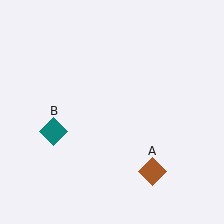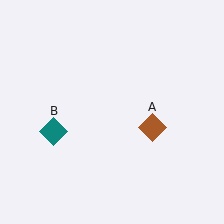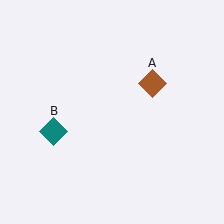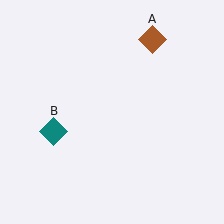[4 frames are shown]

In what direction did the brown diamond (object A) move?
The brown diamond (object A) moved up.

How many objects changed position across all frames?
1 object changed position: brown diamond (object A).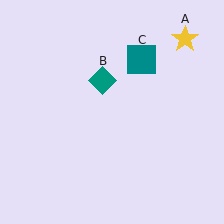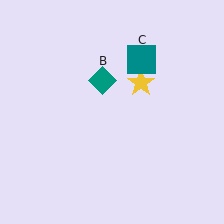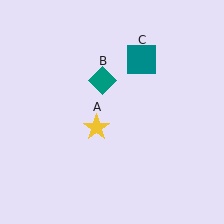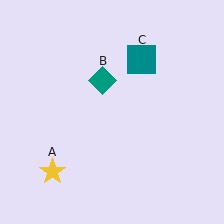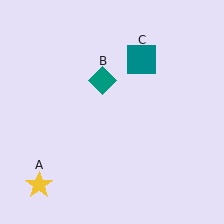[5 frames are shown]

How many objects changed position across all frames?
1 object changed position: yellow star (object A).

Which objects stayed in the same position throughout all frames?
Teal diamond (object B) and teal square (object C) remained stationary.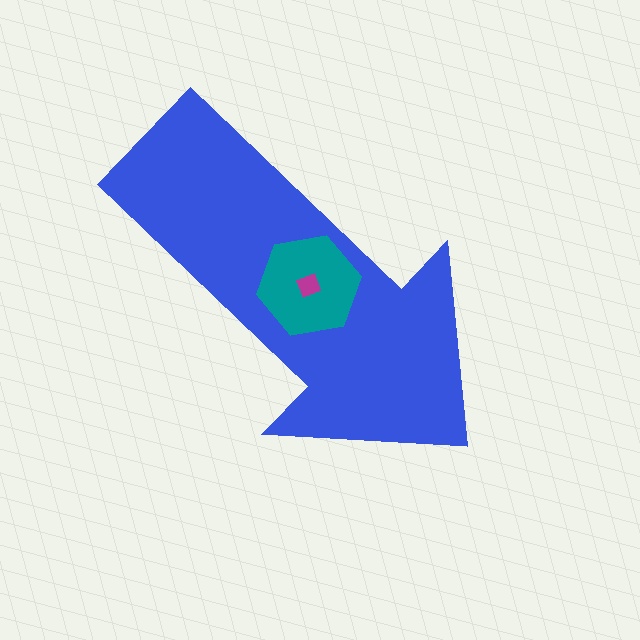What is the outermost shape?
The blue arrow.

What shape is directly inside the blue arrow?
The teal hexagon.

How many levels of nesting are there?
3.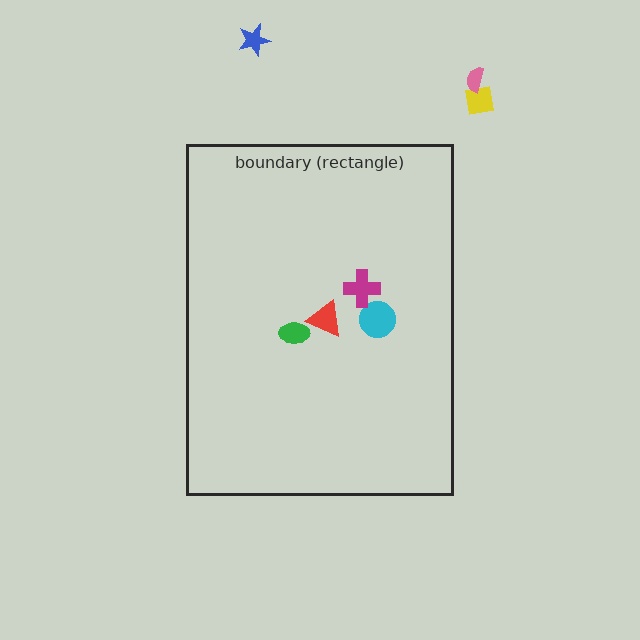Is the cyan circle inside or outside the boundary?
Inside.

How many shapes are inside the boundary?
4 inside, 3 outside.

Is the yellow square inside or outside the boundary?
Outside.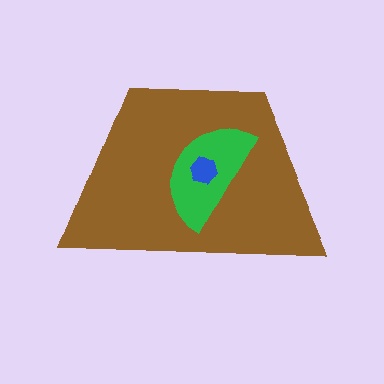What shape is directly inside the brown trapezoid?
The green semicircle.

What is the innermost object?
The blue hexagon.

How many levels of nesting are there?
3.